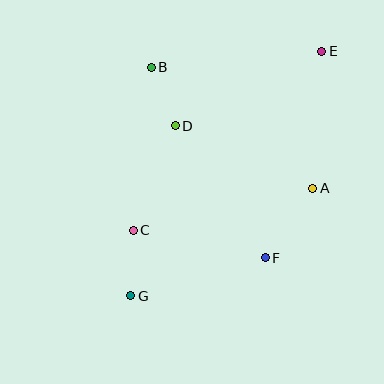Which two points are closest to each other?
Points B and D are closest to each other.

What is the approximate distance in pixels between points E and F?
The distance between E and F is approximately 215 pixels.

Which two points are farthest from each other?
Points E and G are farthest from each other.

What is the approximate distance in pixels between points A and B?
The distance between A and B is approximately 202 pixels.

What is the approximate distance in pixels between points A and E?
The distance between A and E is approximately 138 pixels.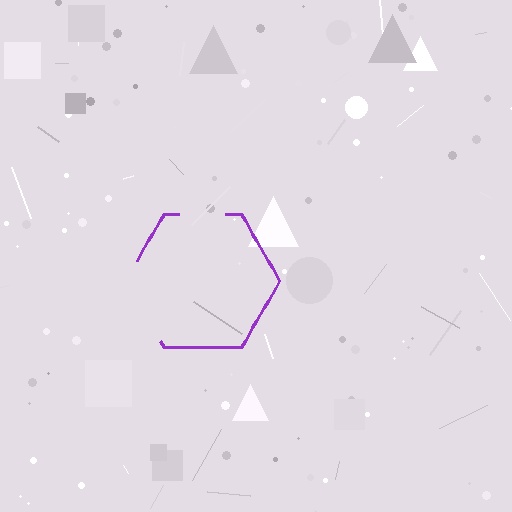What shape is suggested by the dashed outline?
The dashed outline suggests a hexagon.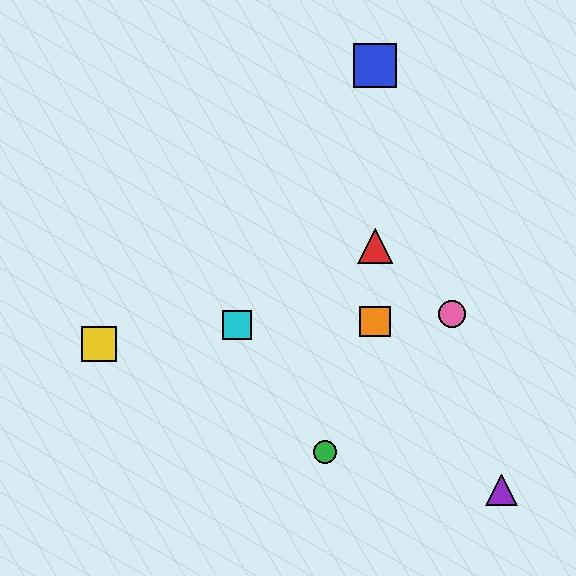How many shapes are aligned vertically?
3 shapes (the red triangle, the blue square, the orange square) are aligned vertically.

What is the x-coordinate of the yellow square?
The yellow square is at x≈99.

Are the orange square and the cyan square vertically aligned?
No, the orange square is at x≈375 and the cyan square is at x≈237.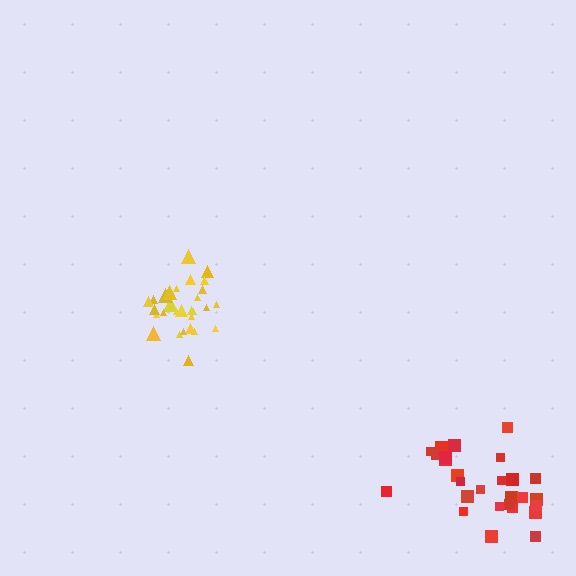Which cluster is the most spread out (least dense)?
Red.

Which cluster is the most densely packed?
Yellow.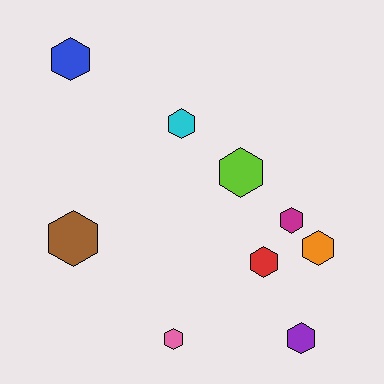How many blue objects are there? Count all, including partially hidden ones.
There is 1 blue object.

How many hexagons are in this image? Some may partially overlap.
There are 9 hexagons.